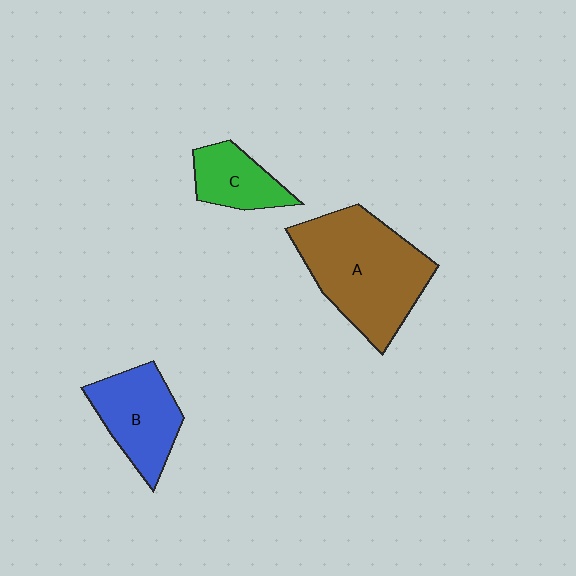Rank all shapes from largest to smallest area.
From largest to smallest: A (brown), B (blue), C (green).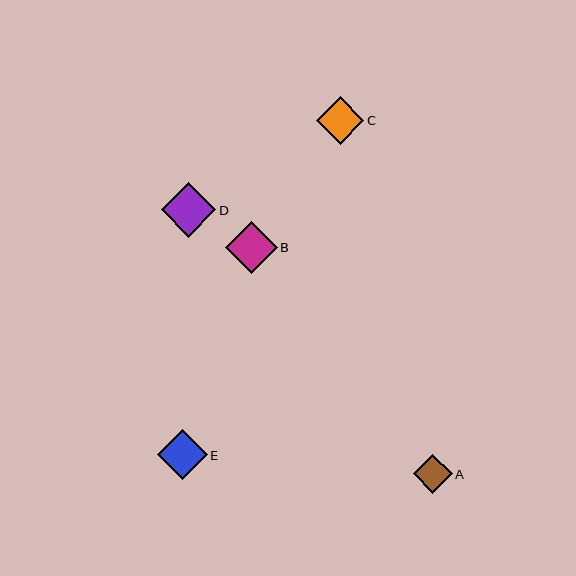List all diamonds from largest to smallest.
From largest to smallest: D, B, E, C, A.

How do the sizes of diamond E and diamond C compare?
Diamond E and diamond C are approximately the same size.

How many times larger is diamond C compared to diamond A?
Diamond C is approximately 1.2 times the size of diamond A.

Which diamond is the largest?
Diamond D is the largest with a size of approximately 54 pixels.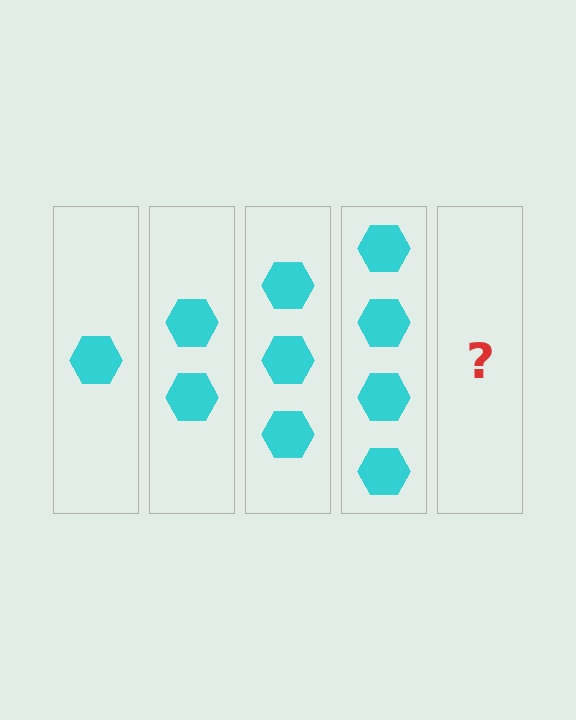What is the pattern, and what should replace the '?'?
The pattern is that each step adds one more hexagon. The '?' should be 5 hexagons.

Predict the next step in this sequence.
The next step is 5 hexagons.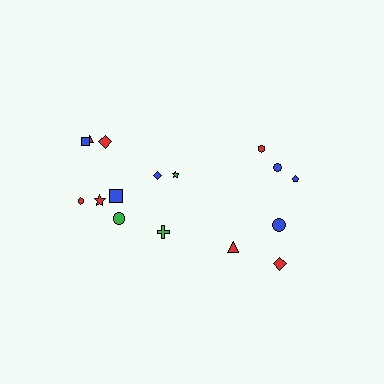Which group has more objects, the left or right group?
The left group.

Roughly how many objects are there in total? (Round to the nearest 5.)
Roughly 15 objects in total.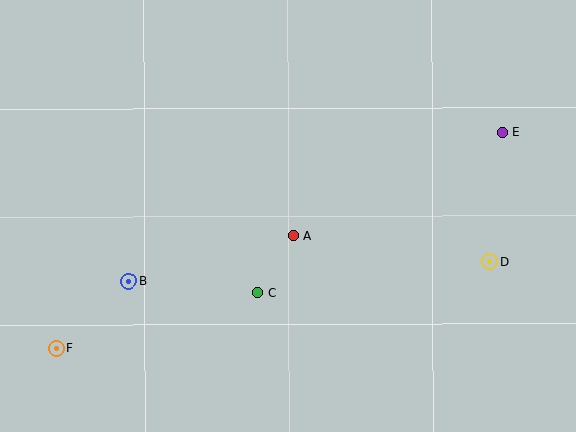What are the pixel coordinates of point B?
Point B is at (129, 281).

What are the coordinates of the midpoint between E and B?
The midpoint between E and B is at (316, 207).